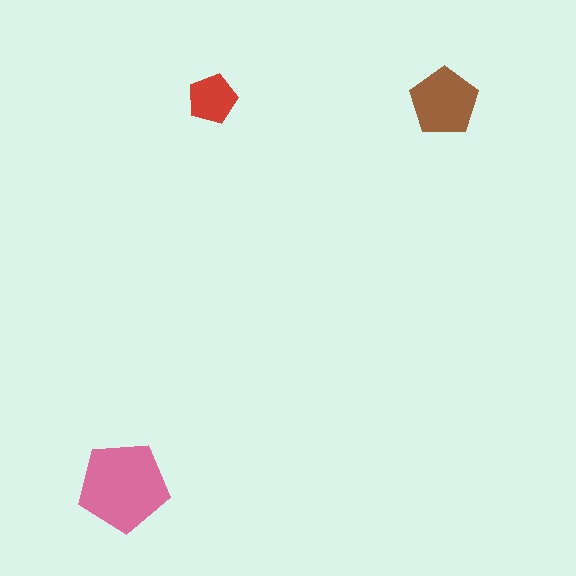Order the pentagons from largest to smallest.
the pink one, the brown one, the red one.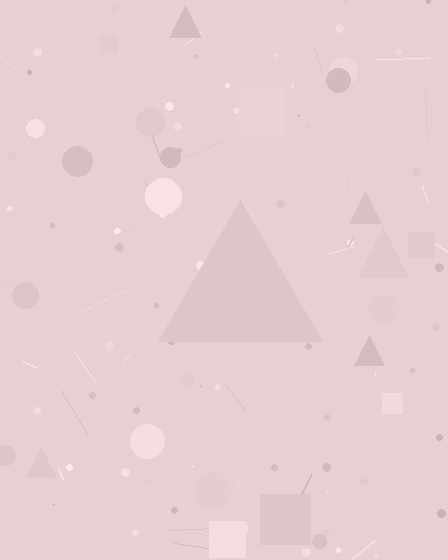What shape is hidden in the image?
A triangle is hidden in the image.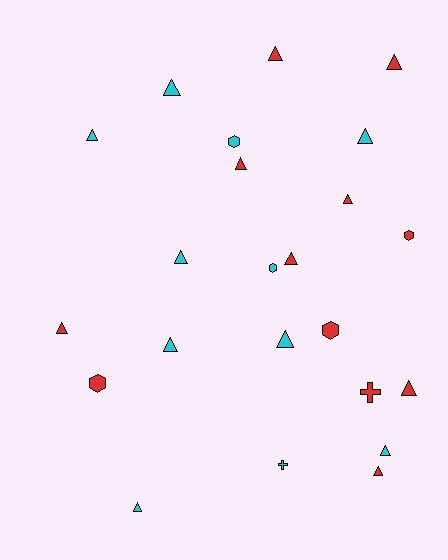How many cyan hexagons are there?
There are 2 cyan hexagons.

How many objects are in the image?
There are 23 objects.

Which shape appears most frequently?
Triangle, with 16 objects.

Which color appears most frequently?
Red, with 12 objects.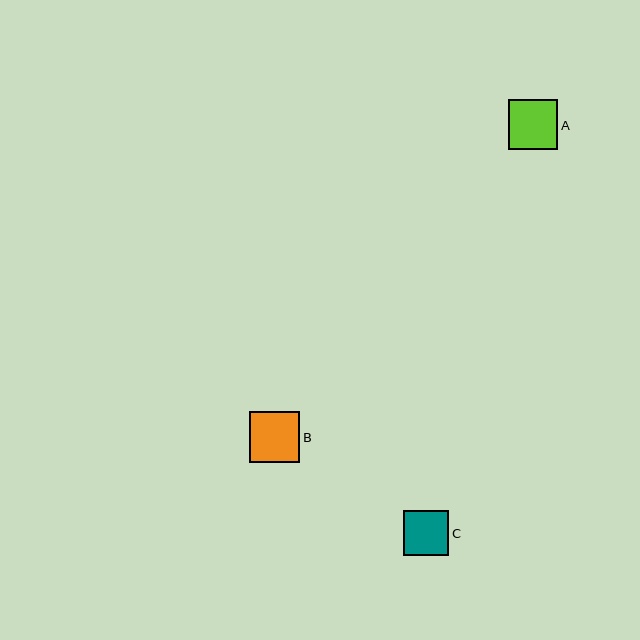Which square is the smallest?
Square C is the smallest with a size of approximately 45 pixels.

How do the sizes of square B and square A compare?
Square B and square A are approximately the same size.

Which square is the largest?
Square B is the largest with a size of approximately 51 pixels.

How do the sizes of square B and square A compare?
Square B and square A are approximately the same size.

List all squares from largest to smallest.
From largest to smallest: B, A, C.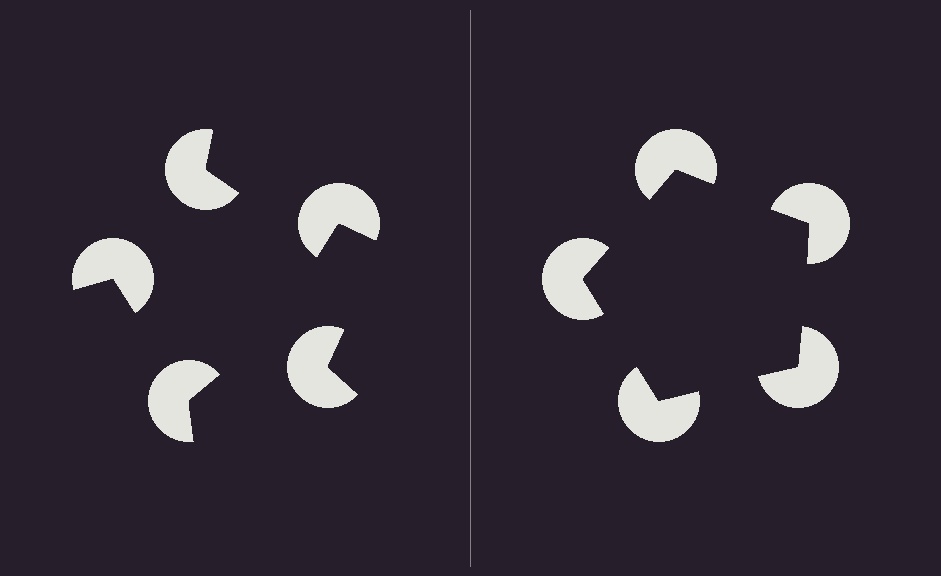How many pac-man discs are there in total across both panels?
10 — 5 on each side.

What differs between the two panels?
The pac-man discs are positioned identically on both sides; only the wedge orientations differ. On the right they align to a pentagon; on the left they are misaligned.